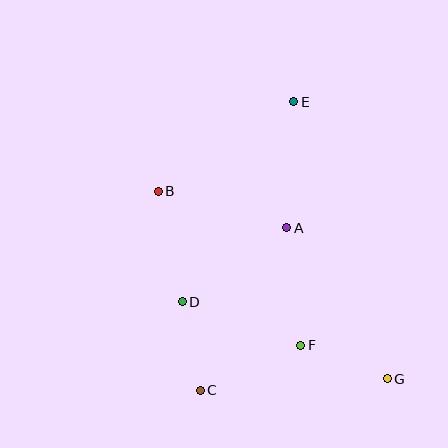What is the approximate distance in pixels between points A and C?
The distance between A and C is approximately 184 pixels.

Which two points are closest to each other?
Points C and D are closest to each other.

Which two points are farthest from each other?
Points C and E are farthest from each other.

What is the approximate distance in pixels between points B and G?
The distance between B and G is approximately 296 pixels.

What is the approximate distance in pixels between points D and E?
The distance between D and E is approximately 229 pixels.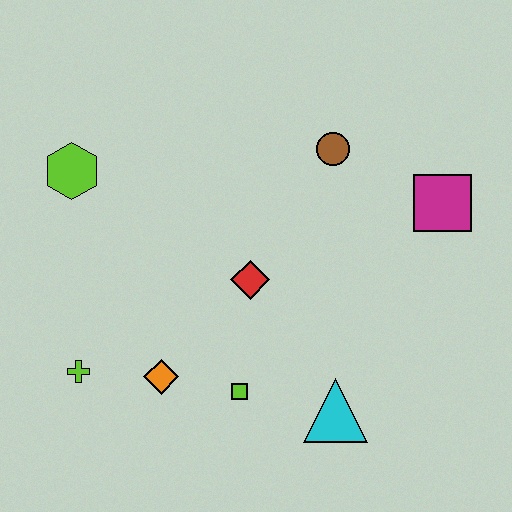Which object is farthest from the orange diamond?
The magenta square is farthest from the orange diamond.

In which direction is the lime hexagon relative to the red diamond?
The lime hexagon is to the left of the red diamond.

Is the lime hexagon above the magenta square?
Yes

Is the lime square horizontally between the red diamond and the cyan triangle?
No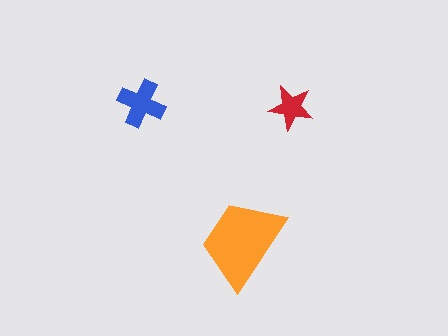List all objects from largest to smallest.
The orange trapezoid, the blue cross, the red star.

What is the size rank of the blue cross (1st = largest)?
2nd.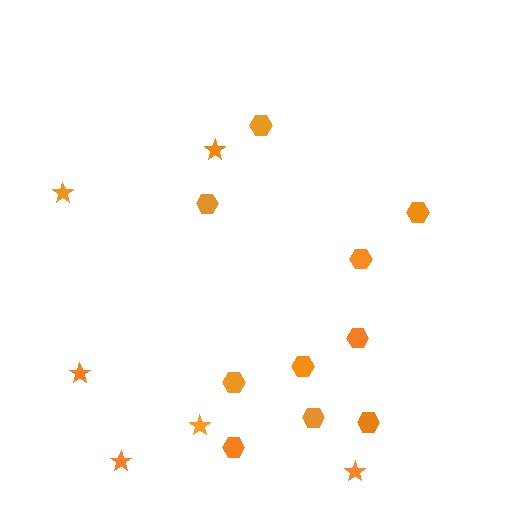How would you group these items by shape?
There are 2 groups: one group of stars (6) and one group of hexagons (10).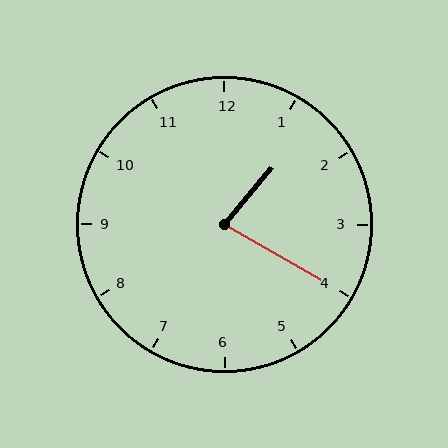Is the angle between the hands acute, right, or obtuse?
It is acute.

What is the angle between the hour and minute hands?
Approximately 80 degrees.